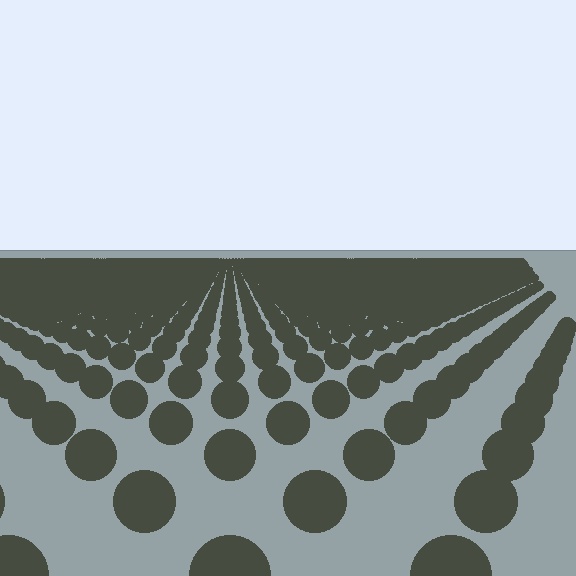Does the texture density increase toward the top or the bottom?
Density increases toward the top.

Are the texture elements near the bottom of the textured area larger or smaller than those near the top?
Larger. Near the bottom, elements are closer to the viewer and appear at a bigger on-screen size.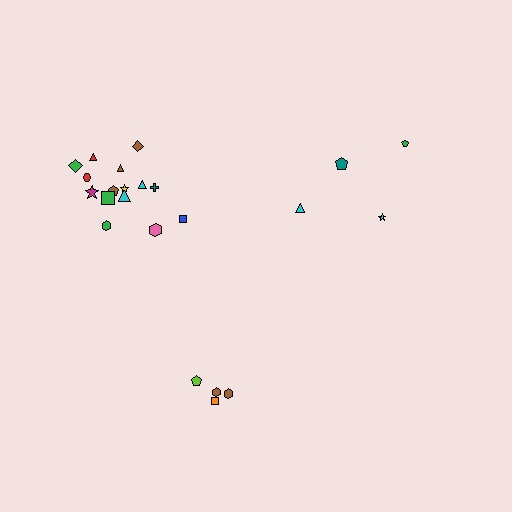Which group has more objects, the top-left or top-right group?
The top-left group.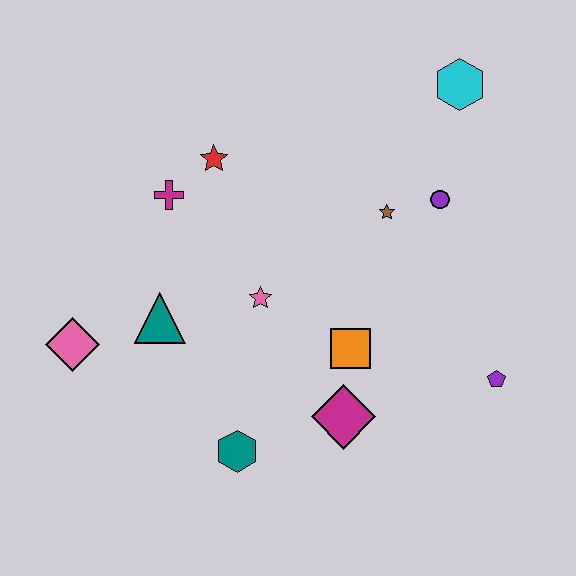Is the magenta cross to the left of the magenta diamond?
Yes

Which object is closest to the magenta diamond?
The orange square is closest to the magenta diamond.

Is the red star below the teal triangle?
No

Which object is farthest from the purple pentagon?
The pink diamond is farthest from the purple pentagon.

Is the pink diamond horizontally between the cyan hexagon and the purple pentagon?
No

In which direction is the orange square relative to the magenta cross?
The orange square is to the right of the magenta cross.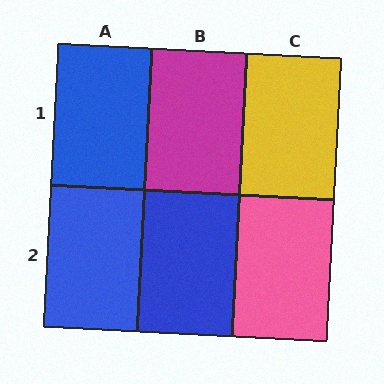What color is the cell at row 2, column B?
Blue.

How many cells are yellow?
1 cell is yellow.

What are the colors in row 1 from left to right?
Blue, magenta, yellow.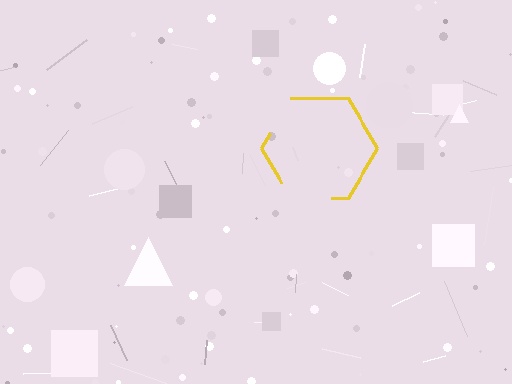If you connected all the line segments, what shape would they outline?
They would outline a hexagon.